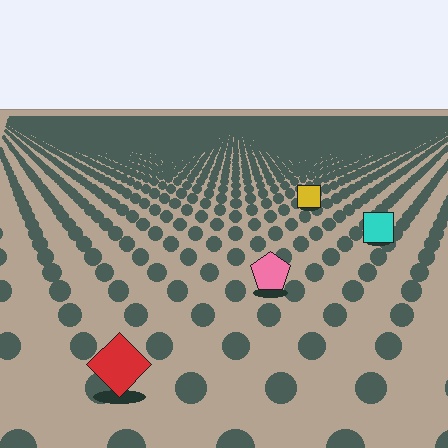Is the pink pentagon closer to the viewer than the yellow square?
Yes. The pink pentagon is closer — you can tell from the texture gradient: the ground texture is coarser near it.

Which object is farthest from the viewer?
The yellow square is farthest from the viewer. It appears smaller and the ground texture around it is denser.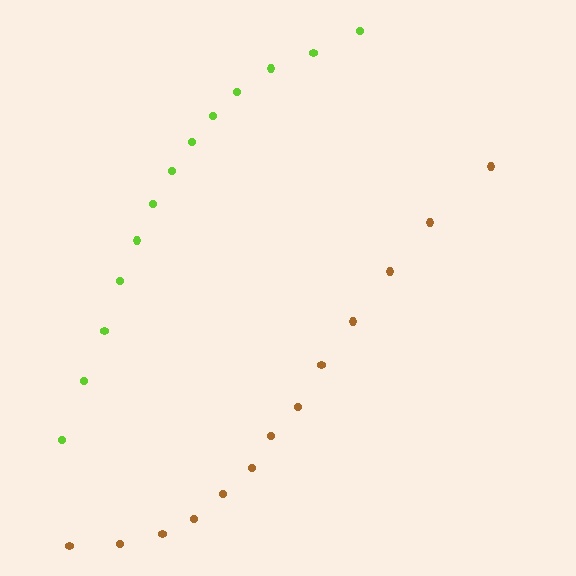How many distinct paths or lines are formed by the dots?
There are 2 distinct paths.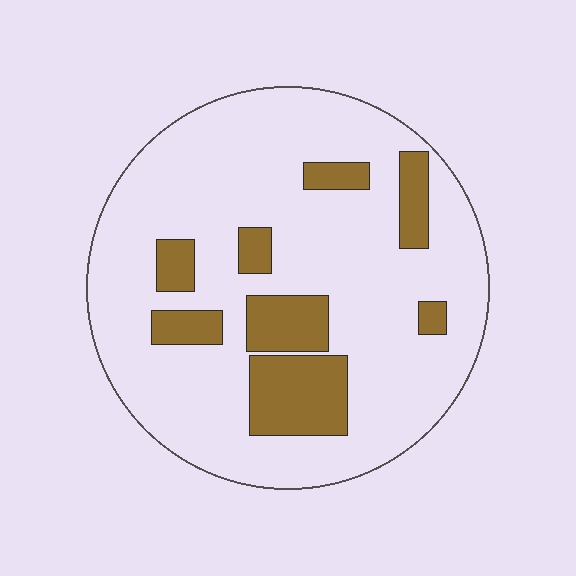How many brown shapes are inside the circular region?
8.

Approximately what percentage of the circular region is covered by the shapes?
Approximately 20%.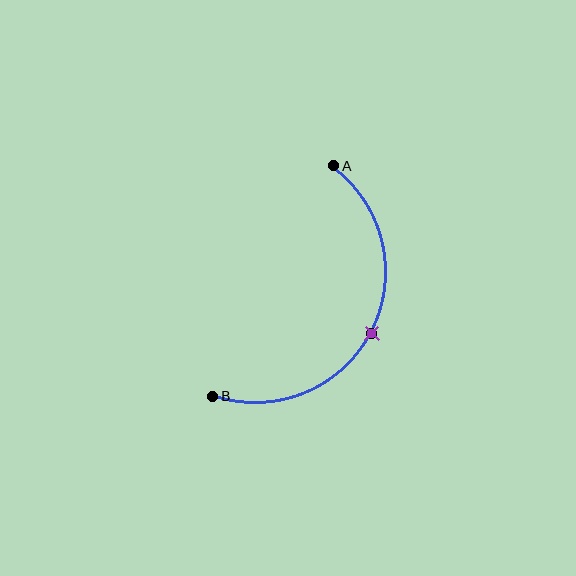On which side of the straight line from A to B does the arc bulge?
The arc bulges to the right of the straight line connecting A and B.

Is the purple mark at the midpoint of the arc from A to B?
Yes. The purple mark lies on the arc at equal arc-length from both A and B — it is the arc midpoint.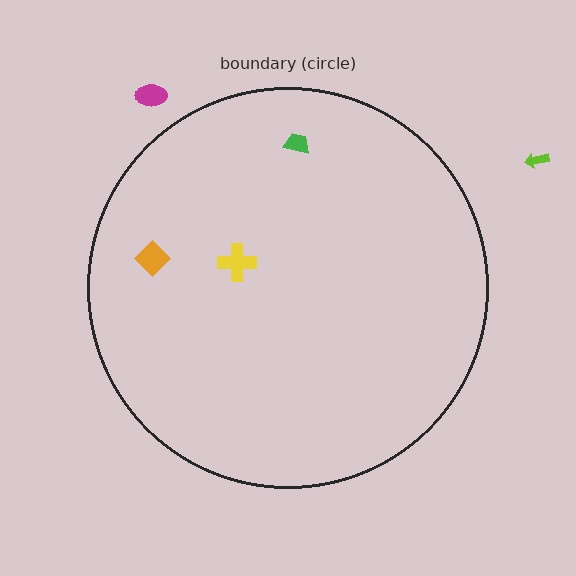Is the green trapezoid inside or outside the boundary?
Inside.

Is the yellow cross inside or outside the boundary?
Inside.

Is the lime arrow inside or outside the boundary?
Outside.